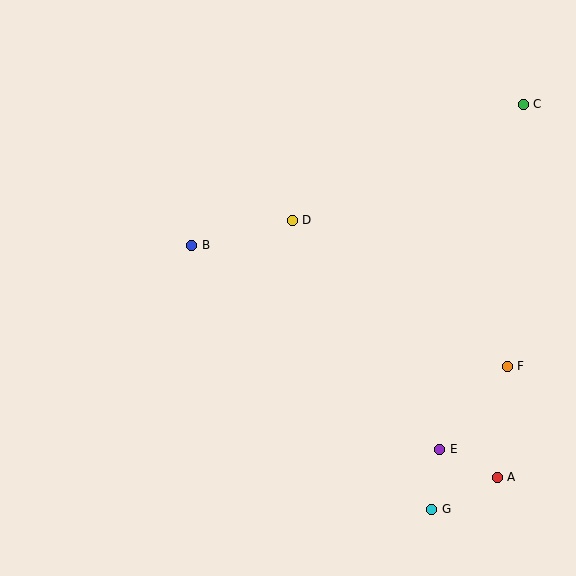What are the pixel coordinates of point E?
Point E is at (440, 449).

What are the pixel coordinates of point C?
Point C is at (523, 104).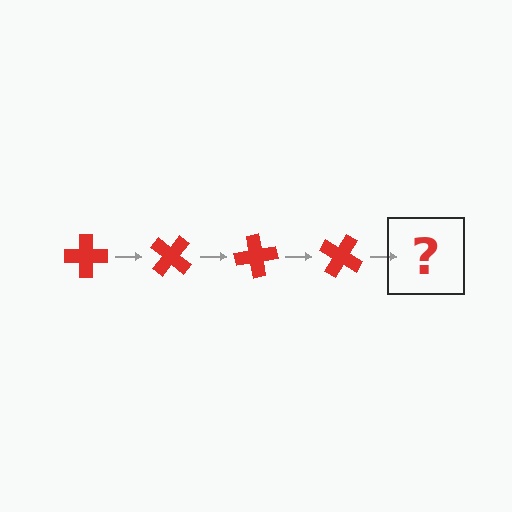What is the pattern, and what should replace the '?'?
The pattern is that the cross rotates 40 degrees each step. The '?' should be a red cross rotated 160 degrees.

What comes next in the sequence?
The next element should be a red cross rotated 160 degrees.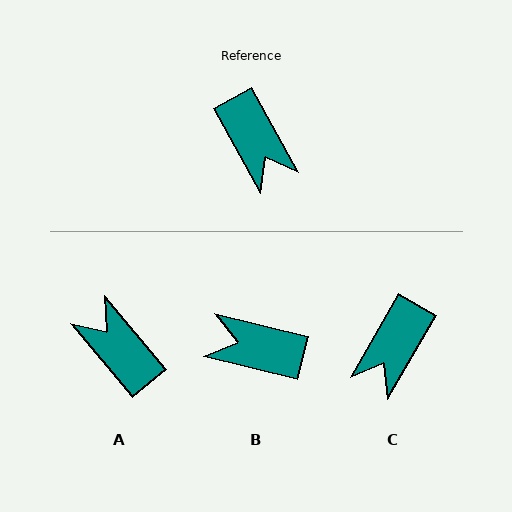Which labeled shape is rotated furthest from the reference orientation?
A, about 169 degrees away.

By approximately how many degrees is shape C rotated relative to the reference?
Approximately 59 degrees clockwise.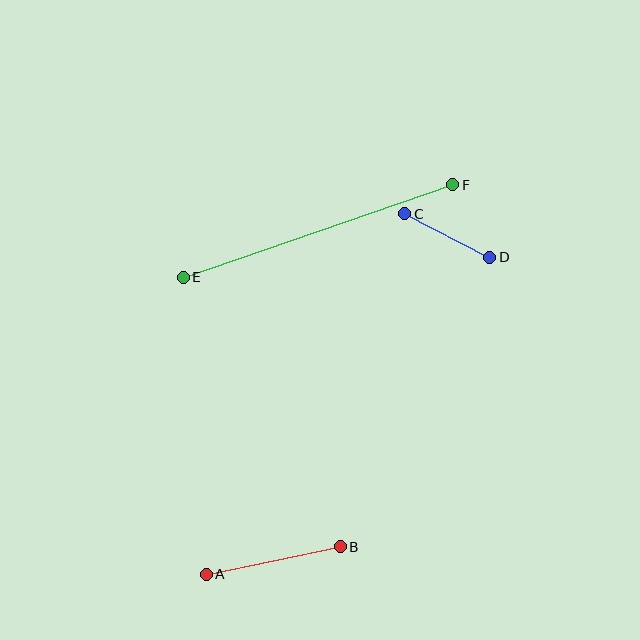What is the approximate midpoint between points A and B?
The midpoint is at approximately (273, 561) pixels.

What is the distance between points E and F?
The distance is approximately 285 pixels.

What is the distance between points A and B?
The distance is approximately 137 pixels.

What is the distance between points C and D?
The distance is approximately 96 pixels.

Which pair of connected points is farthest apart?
Points E and F are farthest apart.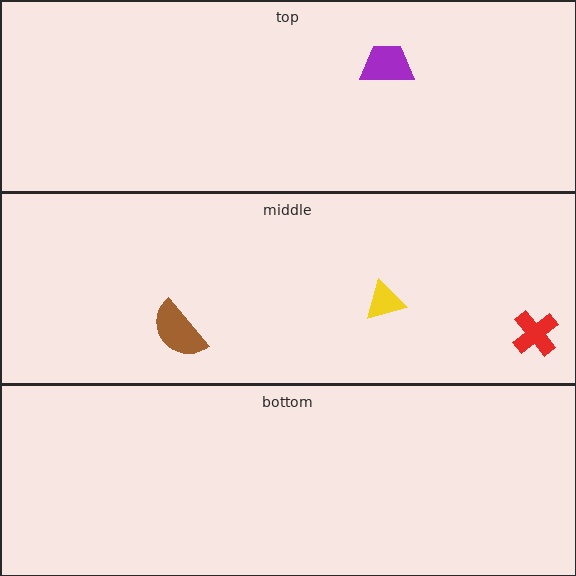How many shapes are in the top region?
1.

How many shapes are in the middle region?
3.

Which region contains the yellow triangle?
The middle region.